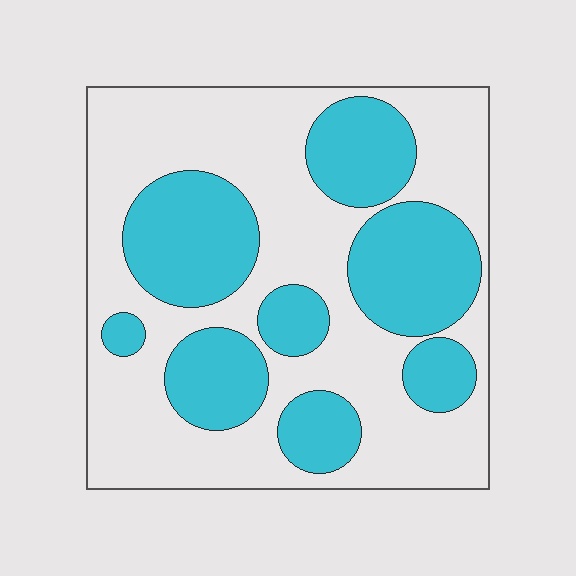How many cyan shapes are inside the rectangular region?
8.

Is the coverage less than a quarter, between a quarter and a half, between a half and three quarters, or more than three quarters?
Between a quarter and a half.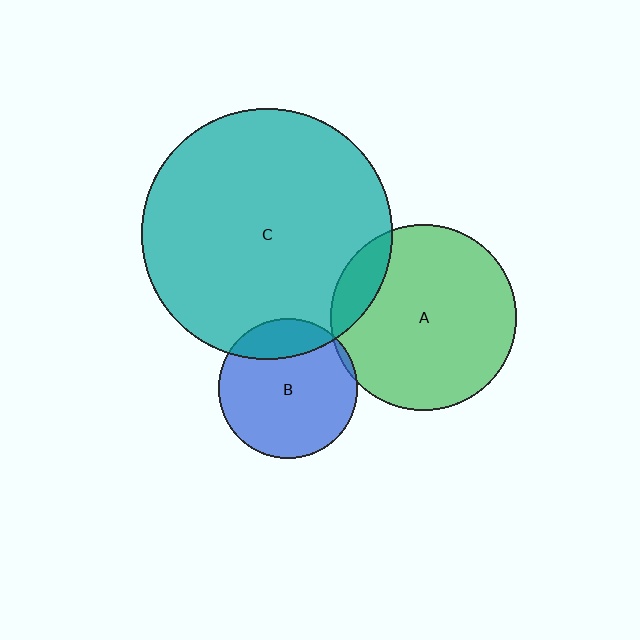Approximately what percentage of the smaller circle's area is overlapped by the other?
Approximately 5%.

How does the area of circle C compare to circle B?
Approximately 3.2 times.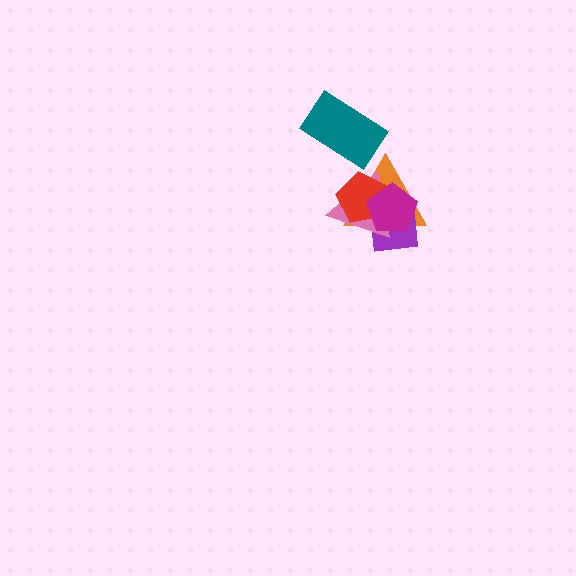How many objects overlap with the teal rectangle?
0 objects overlap with the teal rectangle.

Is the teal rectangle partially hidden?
No, no other shape covers it.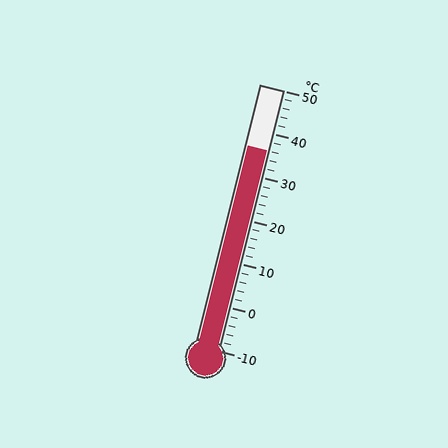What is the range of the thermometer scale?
The thermometer scale ranges from -10°C to 50°C.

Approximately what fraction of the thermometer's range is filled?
The thermometer is filled to approximately 75% of its range.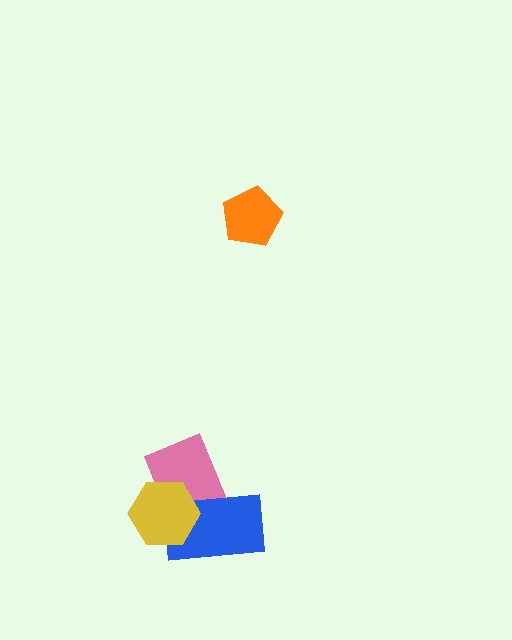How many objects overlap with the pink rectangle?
2 objects overlap with the pink rectangle.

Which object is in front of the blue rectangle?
The yellow hexagon is in front of the blue rectangle.